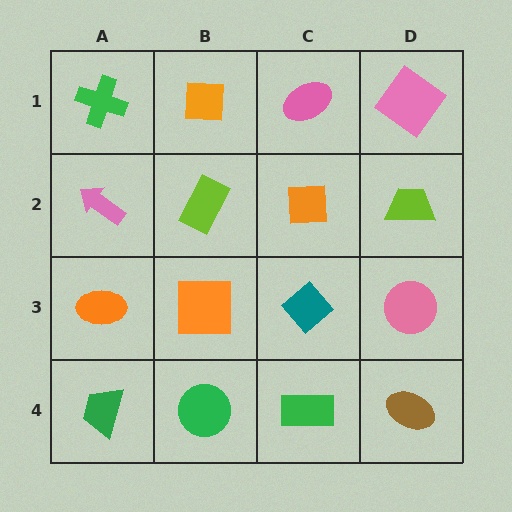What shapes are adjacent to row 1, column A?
A pink arrow (row 2, column A), an orange square (row 1, column B).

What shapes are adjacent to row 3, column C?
An orange square (row 2, column C), a green rectangle (row 4, column C), an orange square (row 3, column B), a pink circle (row 3, column D).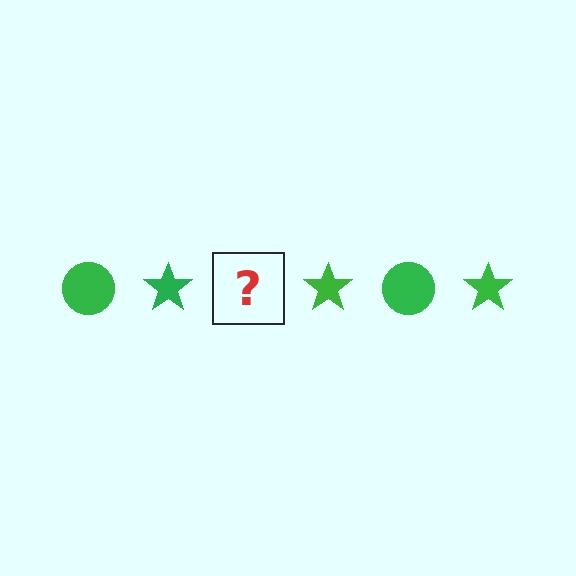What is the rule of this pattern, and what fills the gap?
The rule is that the pattern cycles through circle, star shapes in green. The gap should be filled with a green circle.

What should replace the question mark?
The question mark should be replaced with a green circle.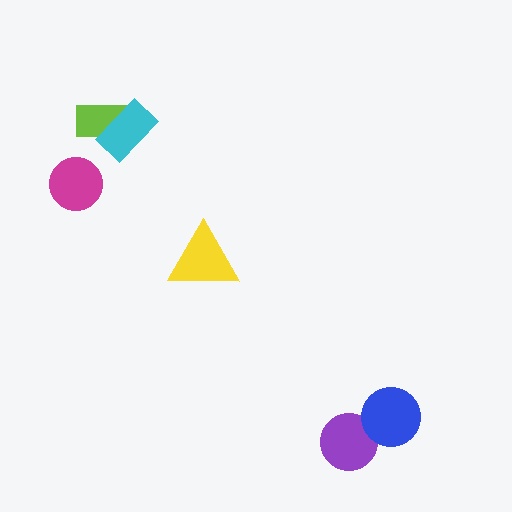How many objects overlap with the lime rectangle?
1 object overlaps with the lime rectangle.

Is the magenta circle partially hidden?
No, no other shape covers it.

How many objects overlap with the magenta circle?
0 objects overlap with the magenta circle.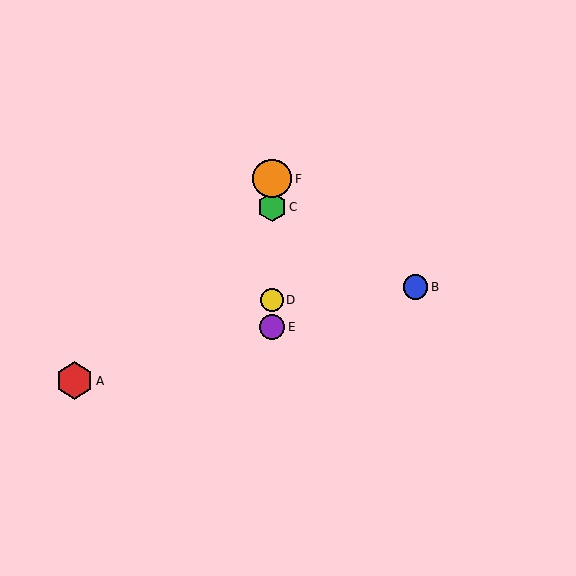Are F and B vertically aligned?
No, F is at x≈272 and B is at x≈415.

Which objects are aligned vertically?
Objects C, D, E, F are aligned vertically.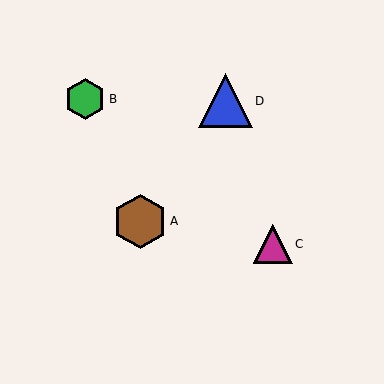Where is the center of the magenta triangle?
The center of the magenta triangle is at (273, 244).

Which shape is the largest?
The brown hexagon (labeled A) is the largest.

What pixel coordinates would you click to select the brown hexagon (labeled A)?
Click at (140, 221) to select the brown hexagon A.